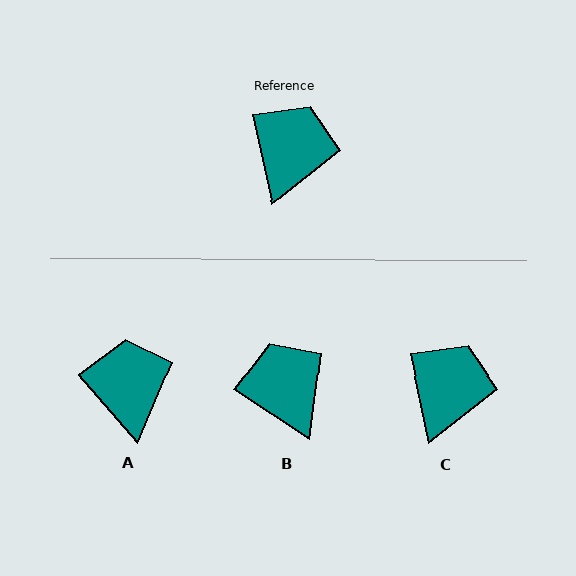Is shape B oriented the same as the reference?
No, it is off by about 45 degrees.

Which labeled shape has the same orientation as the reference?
C.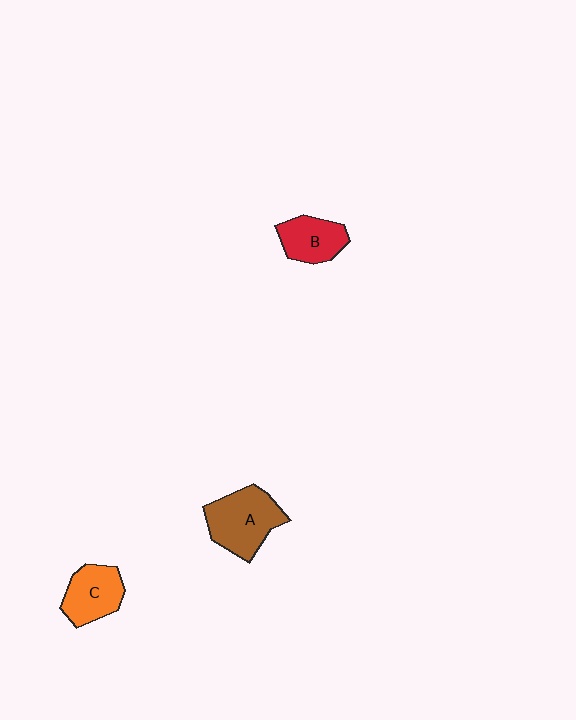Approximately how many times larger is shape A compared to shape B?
Approximately 1.5 times.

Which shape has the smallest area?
Shape B (red).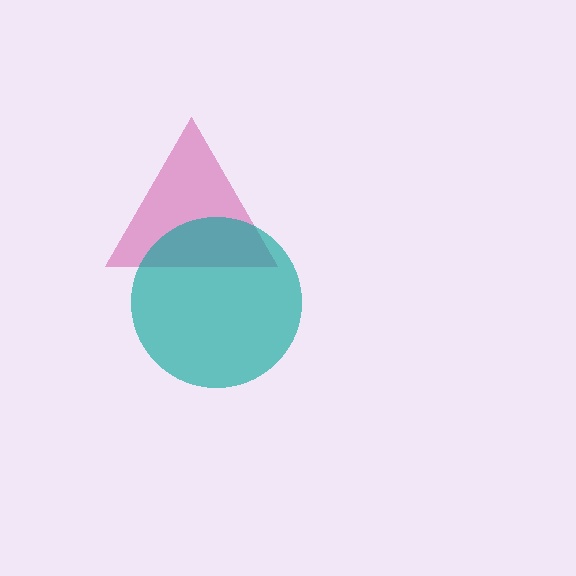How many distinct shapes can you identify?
There are 2 distinct shapes: a magenta triangle, a teal circle.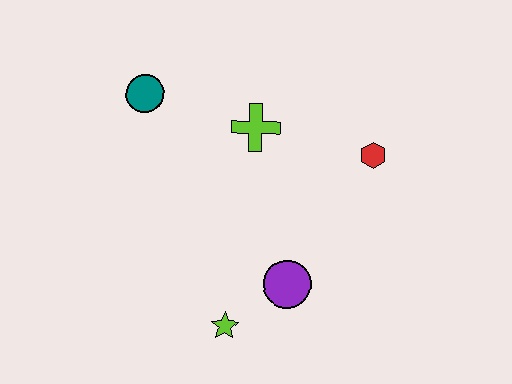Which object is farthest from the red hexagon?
The teal circle is farthest from the red hexagon.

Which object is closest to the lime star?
The purple circle is closest to the lime star.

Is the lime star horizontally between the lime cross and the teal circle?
Yes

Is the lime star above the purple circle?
No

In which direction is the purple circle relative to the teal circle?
The purple circle is below the teal circle.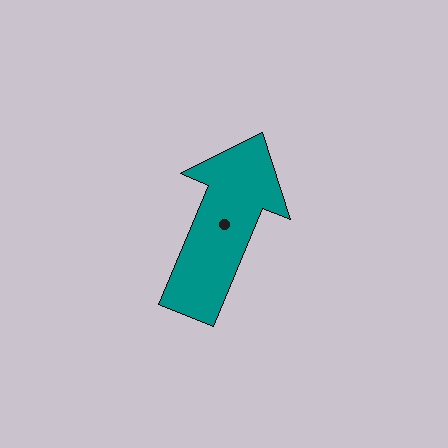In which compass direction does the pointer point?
Northeast.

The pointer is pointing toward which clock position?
Roughly 1 o'clock.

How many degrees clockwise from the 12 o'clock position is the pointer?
Approximately 23 degrees.